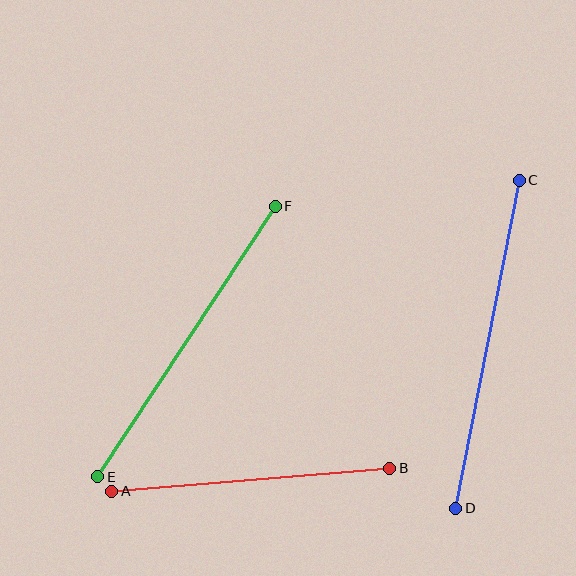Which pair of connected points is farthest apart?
Points C and D are farthest apart.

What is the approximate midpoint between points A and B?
The midpoint is at approximately (251, 480) pixels.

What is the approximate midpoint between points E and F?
The midpoint is at approximately (187, 342) pixels.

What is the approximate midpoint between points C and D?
The midpoint is at approximately (488, 344) pixels.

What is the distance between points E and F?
The distance is approximately 324 pixels.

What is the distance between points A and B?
The distance is approximately 279 pixels.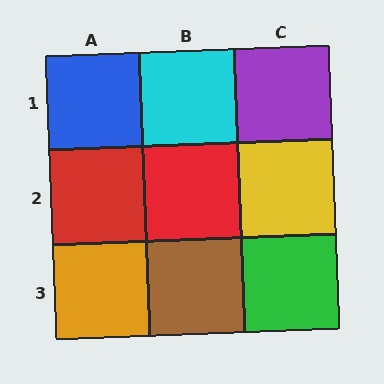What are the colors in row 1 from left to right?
Blue, cyan, purple.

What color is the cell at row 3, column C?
Green.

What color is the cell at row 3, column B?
Brown.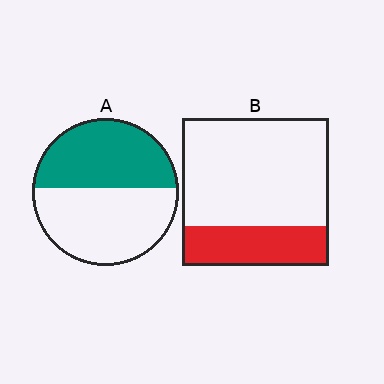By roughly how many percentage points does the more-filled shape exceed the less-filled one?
By roughly 20 percentage points (A over B).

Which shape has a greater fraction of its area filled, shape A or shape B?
Shape A.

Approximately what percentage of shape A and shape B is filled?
A is approximately 45% and B is approximately 25%.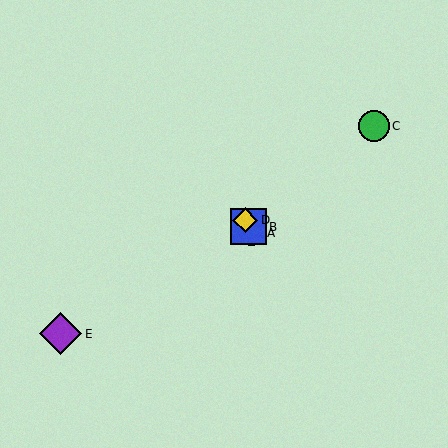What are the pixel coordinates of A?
Object A is at (252, 233).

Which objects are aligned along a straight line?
Objects A, B, D are aligned along a straight line.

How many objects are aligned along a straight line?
3 objects (A, B, D) are aligned along a straight line.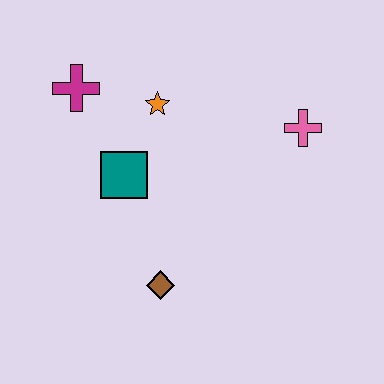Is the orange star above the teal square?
Yes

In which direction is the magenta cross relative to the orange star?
The magenta cross is to the left of the orange star.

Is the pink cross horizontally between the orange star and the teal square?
No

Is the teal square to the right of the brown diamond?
No